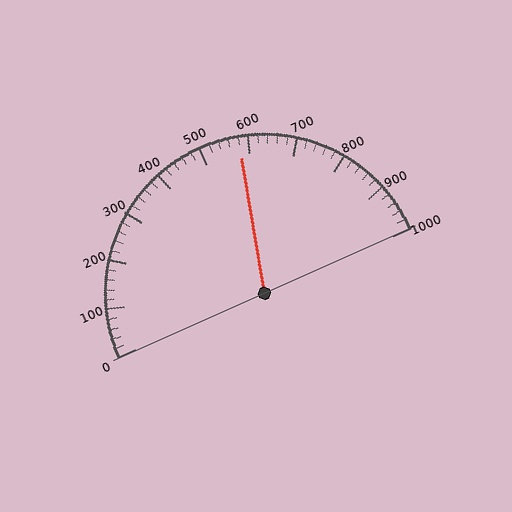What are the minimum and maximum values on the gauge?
The gauge ranges from 0 to 1000.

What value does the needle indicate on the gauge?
The needle indicates approximately 580.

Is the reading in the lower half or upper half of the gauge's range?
The reading is in the upper half of the range (0 to 1000).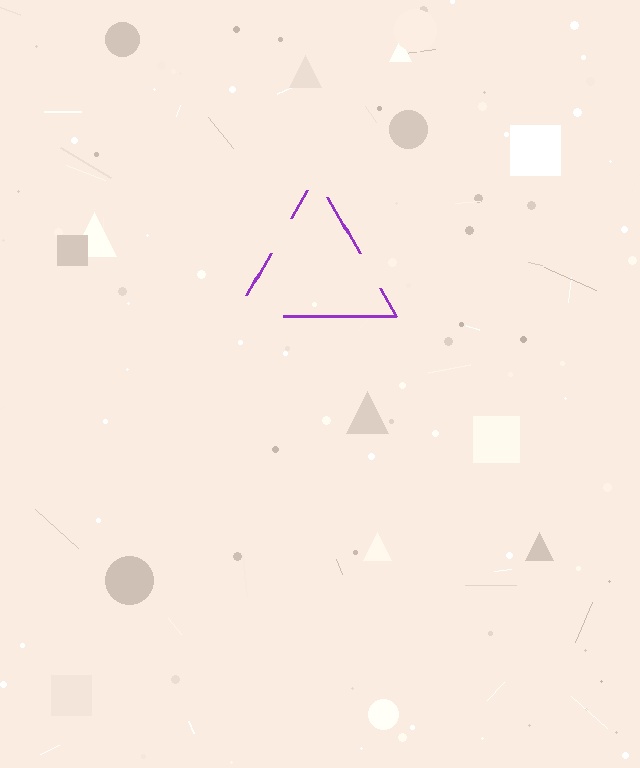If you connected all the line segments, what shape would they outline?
They would outline a triangle.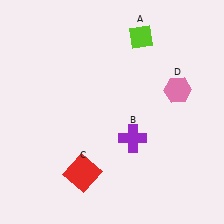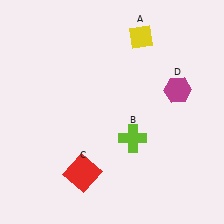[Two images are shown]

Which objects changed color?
A changed from lime to yellow. B changed from purple to lime. D changed from pink to magenta.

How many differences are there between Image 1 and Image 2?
There are 3 differences between the two images.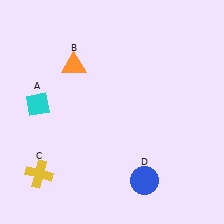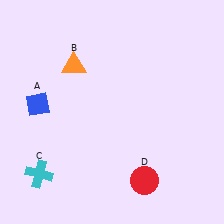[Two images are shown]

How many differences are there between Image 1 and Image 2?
There are 3 differences between the two images.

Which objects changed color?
A changed from cyan to blue. C changed from yellow to cyan. D changed from blue to red.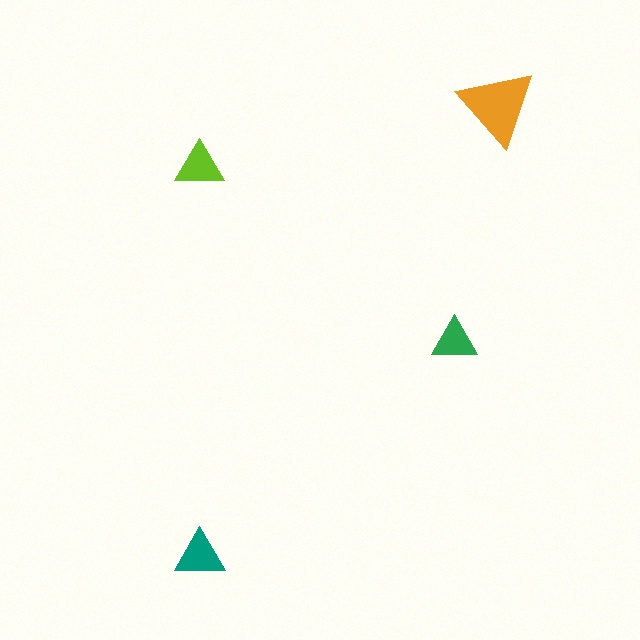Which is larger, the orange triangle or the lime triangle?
The orange one.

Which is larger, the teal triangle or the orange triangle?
The orange one.